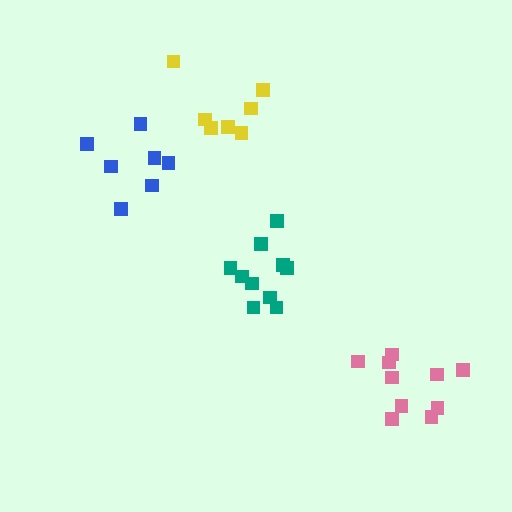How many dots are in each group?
Group 1: 7 dots, Group 2: 10 dots, Group 3: 10 dots, Group 4: 7 dots (34 total).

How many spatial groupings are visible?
There are 4 spatial groupings.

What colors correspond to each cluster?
The clusters are colored: blue, teal, pink, yellow.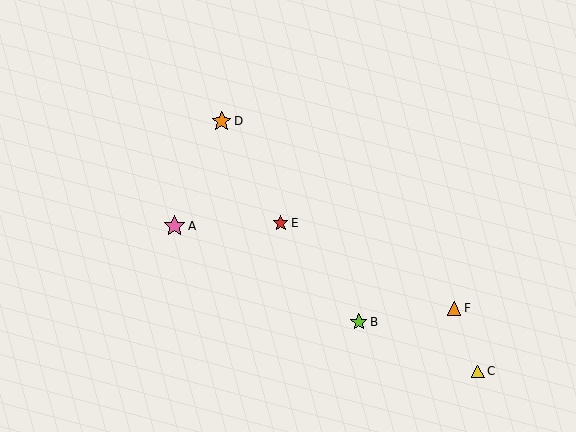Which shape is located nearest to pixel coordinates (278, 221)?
The red star (labeled E) at (281, 223) is nearest to that location.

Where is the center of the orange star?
The center of the orange star is at (222, 121).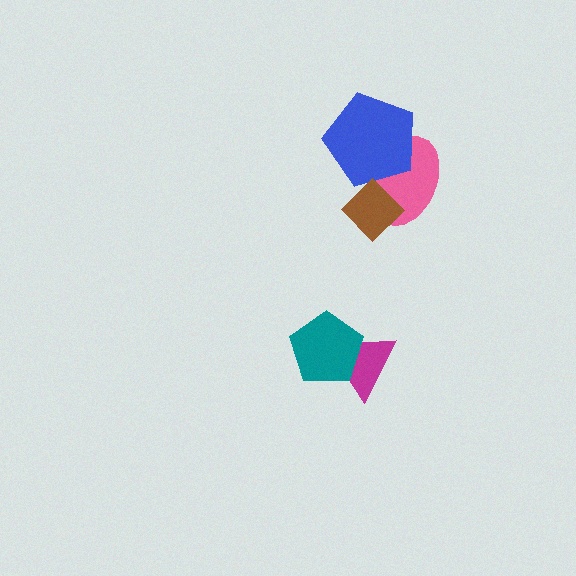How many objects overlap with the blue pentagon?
2 objects overlap with the blue pentagon.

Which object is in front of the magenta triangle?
The teal pentagon is in front of the magenta triangle.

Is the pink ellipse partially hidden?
Yes, it is partially covered by another shape.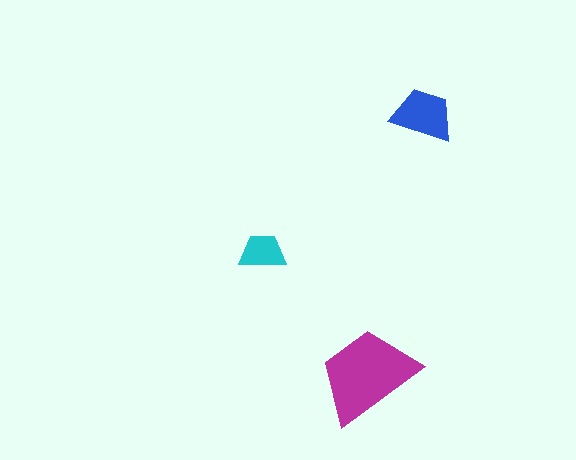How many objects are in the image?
There are 3 objects in the image.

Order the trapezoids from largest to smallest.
the magenta one, the blue one, the cyan one.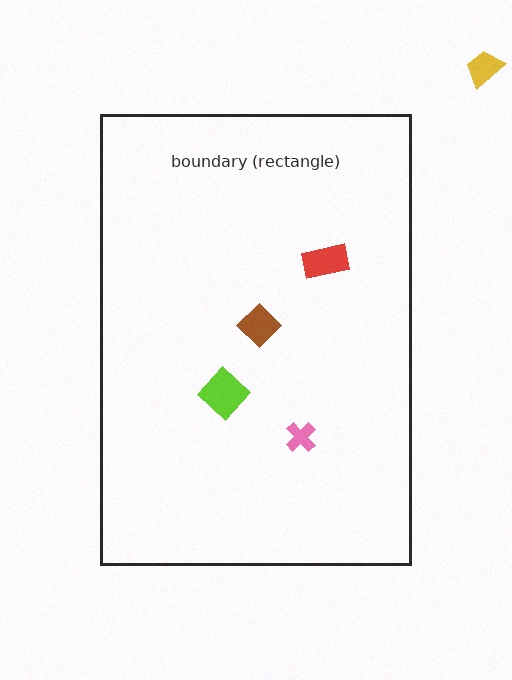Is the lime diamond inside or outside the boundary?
Inside.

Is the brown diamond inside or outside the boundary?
Inside.